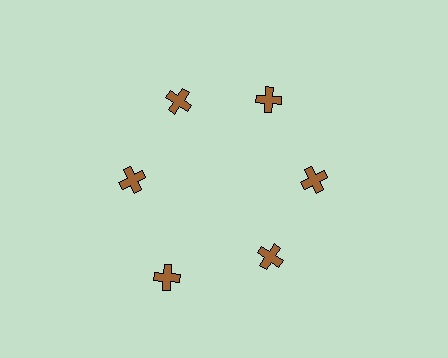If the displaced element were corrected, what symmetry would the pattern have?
It would have 6-fold rotational symmetry — the pattern would map onto itself every 60 degrees.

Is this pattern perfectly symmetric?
No. The 6 brown crosses are arranged in a ring, but one element near the 7 o'clock position is pushed outward from the center, breaking the 6-fold rotational symmetry.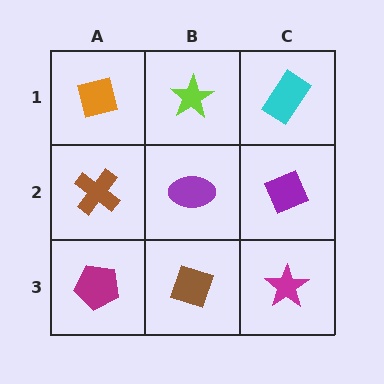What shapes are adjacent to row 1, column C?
A purple diamond (row 2, column C), a lime star (row 1, column B).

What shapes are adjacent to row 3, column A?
A brown cross (row 2, column A), a brown diamond (row 3, column B).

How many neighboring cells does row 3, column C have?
2.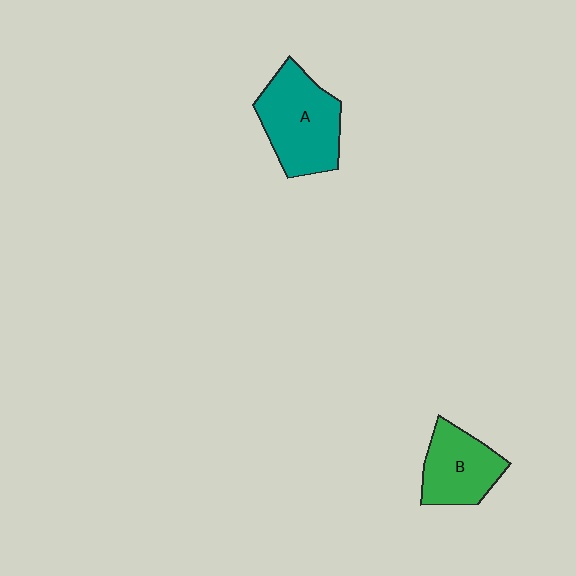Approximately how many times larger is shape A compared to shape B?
Approximately 1.4 times.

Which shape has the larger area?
Shape A (teal).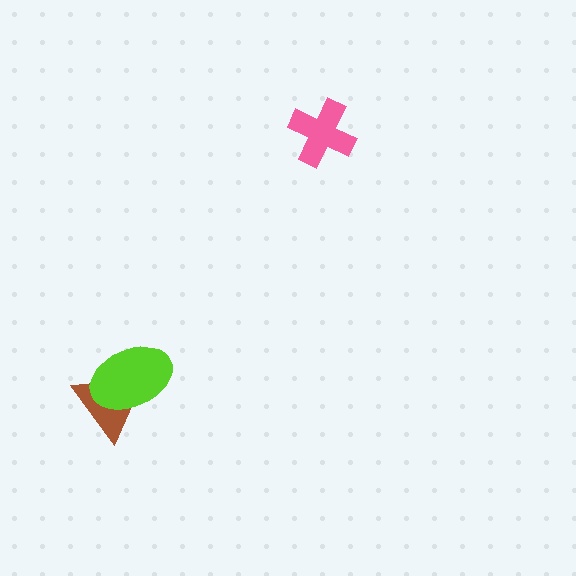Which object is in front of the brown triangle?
The lime ellipse is in front of the brown triangle.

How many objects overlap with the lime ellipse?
1 object overlaps with the lime ellipse.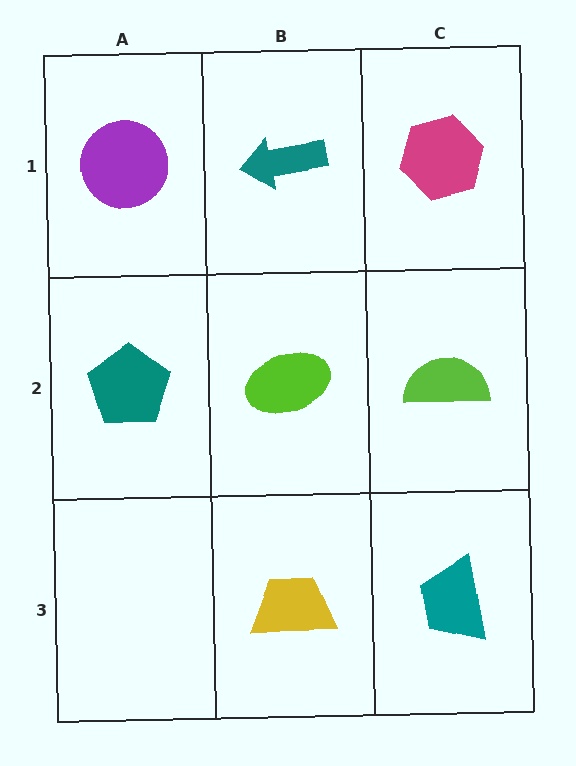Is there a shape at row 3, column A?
No, that cell is empty.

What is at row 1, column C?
A magenta hexagon.